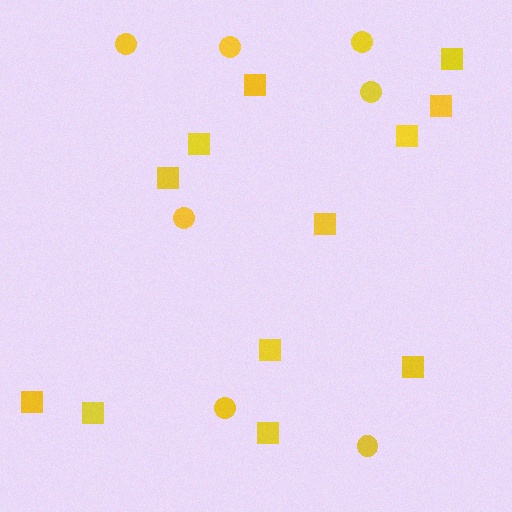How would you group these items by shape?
There are 2 groups: one group of squares (12) and one group of circles (7).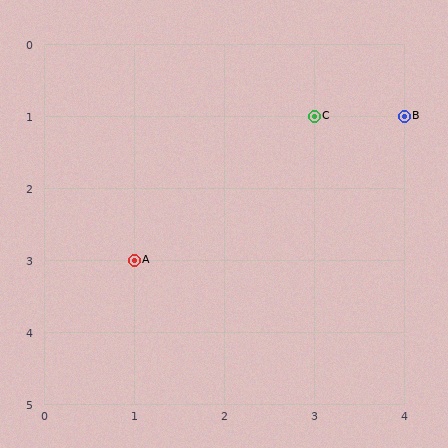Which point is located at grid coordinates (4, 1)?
Point B is at (4, 1).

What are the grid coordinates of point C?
Point C is at grid coordinates (3, 1).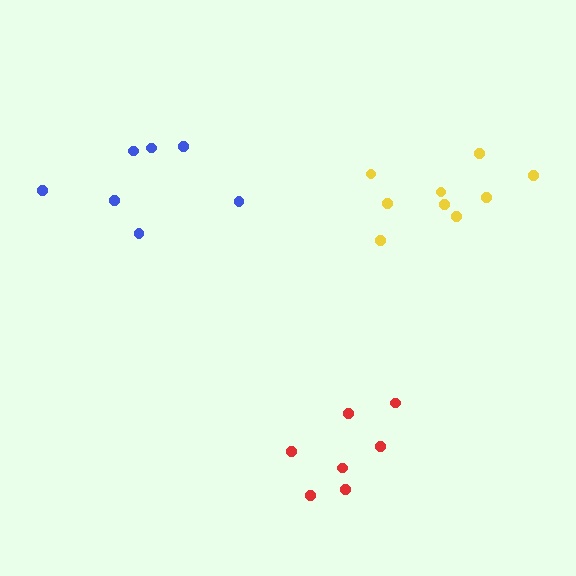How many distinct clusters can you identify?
There are 3 distinct clusters.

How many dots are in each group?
Group 1: 7 dots, Group 2: 9 dots, Group 3: 7 dots (23 total).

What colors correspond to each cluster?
The clusters are colored: red, yellow, blue.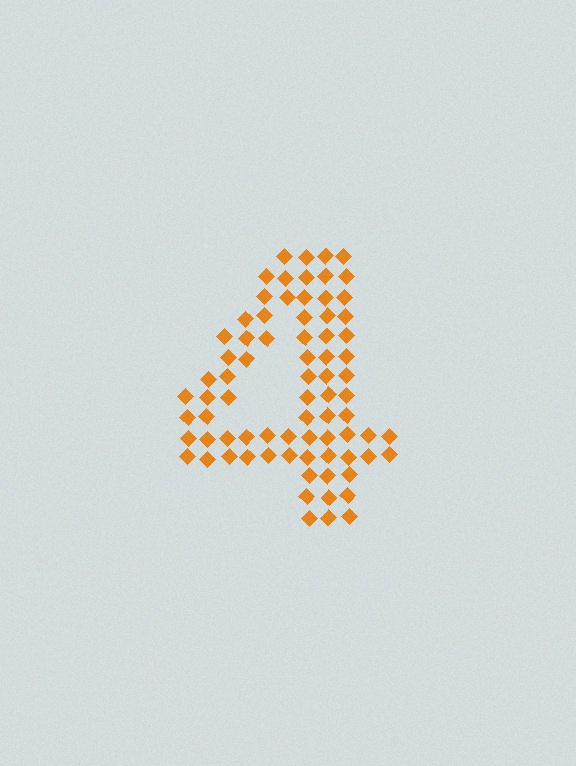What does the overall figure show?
The overall figure shows the digit 4.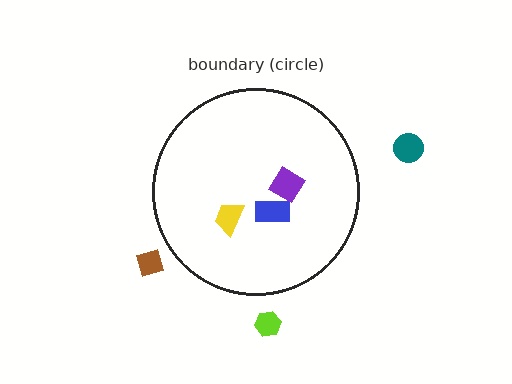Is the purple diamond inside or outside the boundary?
Inside.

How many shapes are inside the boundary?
3 inside, 3 outside.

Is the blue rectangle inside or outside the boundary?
Inside.